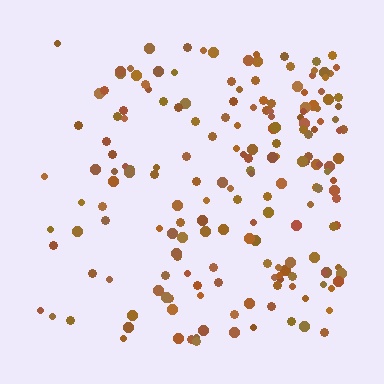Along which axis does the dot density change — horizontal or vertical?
Horizontal.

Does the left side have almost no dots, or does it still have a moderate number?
Still a moderate number, just noticeably fewer than the right.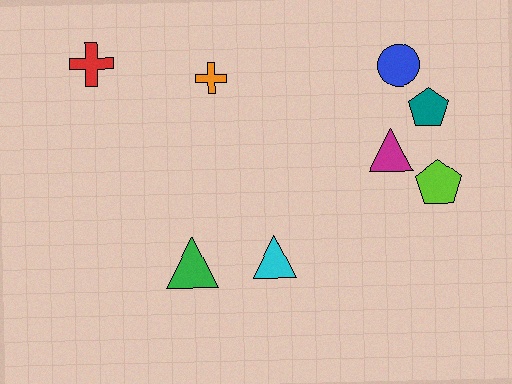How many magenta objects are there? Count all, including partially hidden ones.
There is 1 magenta object.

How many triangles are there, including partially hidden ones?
There are 3 triangles.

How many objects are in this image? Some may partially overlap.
There are 8 objects.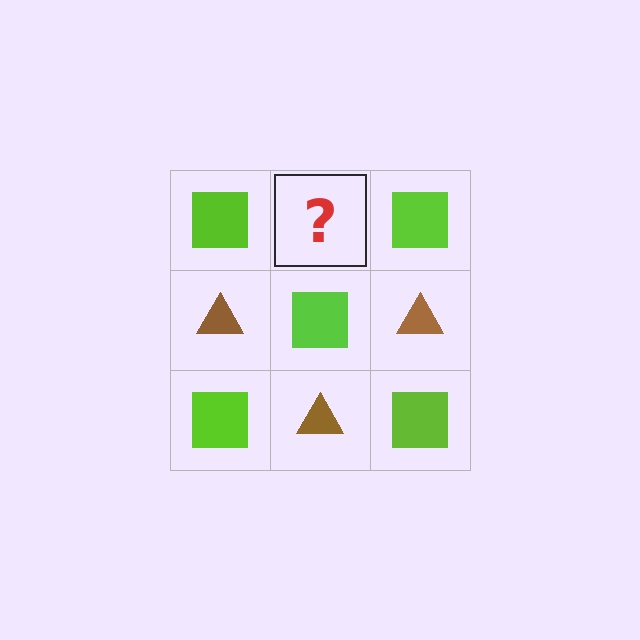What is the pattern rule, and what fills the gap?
The rule is that it alternates lime square and brown triangle in a checkerboard pattern. The gap should be filled with a brown triangle.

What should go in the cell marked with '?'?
The missing cell should contain a brown triangle.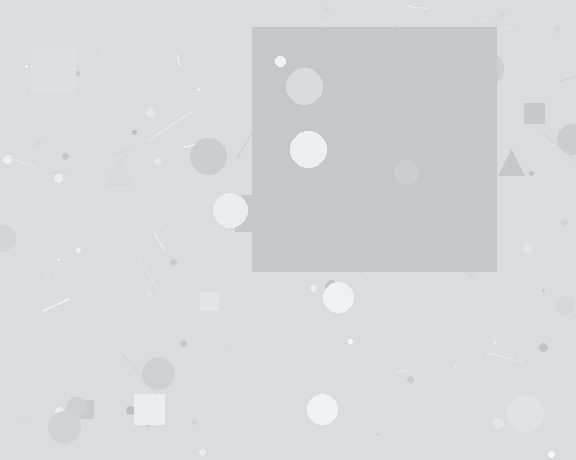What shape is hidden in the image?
A square is hidden in the image.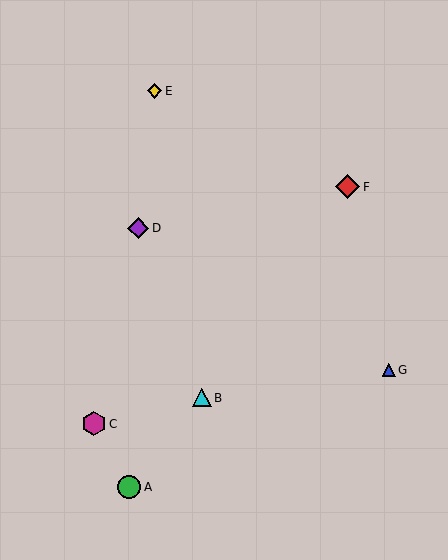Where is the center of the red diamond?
The center of the red diamond is at (348, 187).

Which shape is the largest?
The red diamond (labeled F) is the largest.